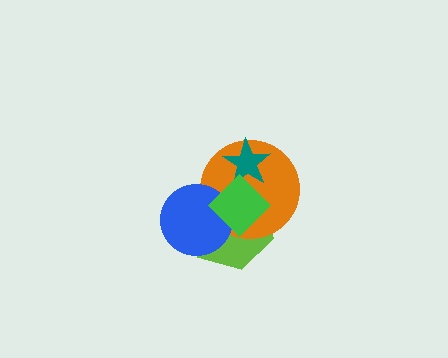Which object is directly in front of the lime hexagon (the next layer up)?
The orange circle is directly in front of the lime hexagon.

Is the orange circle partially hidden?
Yes, it is partially covered by another shape.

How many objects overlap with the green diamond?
4 objects overlap with the green diamond.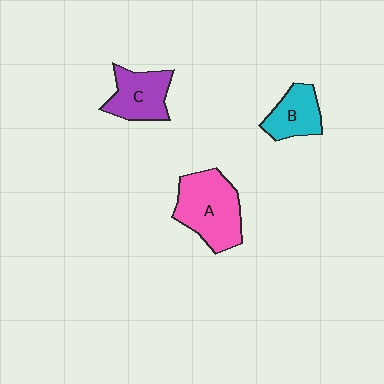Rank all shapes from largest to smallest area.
From largest to smallest: A (pink), C (purple), B (cyan).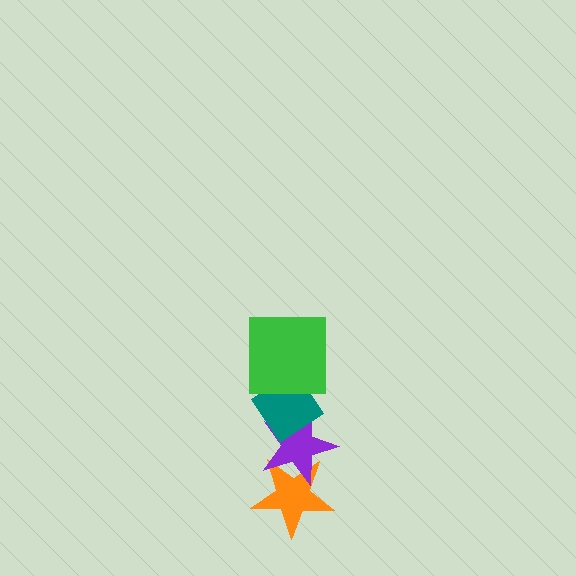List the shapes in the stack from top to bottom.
From top to bottom: the green square, the teal diamond, the purple star, the orange star.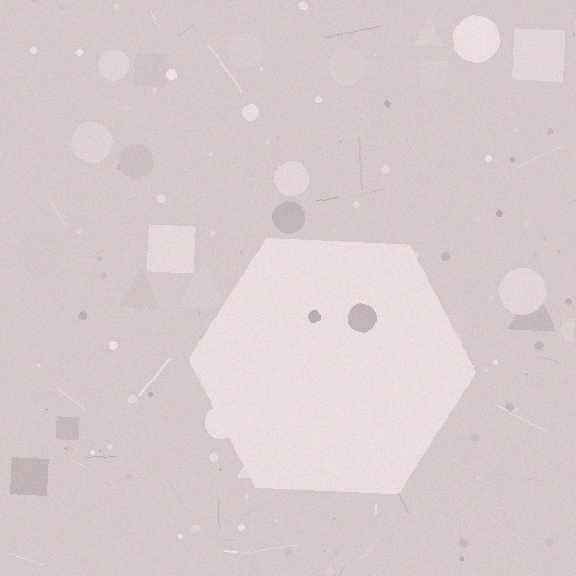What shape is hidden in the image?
A hexagon is hidden in the image.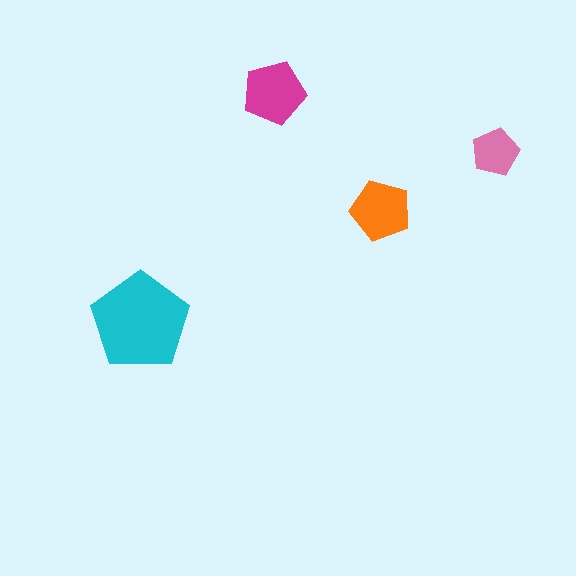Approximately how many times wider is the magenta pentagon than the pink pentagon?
About 1.5 times wider.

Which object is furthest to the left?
The cyan pentagon is leftmost.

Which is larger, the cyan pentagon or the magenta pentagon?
The cyan one.